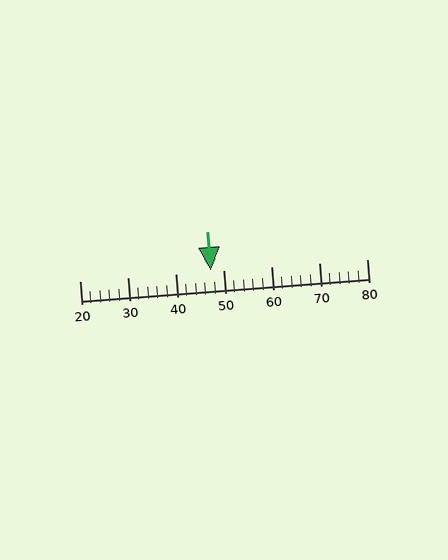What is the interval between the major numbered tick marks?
The major tick marks are spaced 10 units apart.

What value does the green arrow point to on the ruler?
The green arrow points to approximately 47.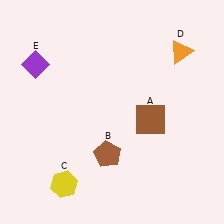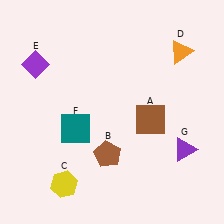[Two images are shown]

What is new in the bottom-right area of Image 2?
A purple triangle (G) was added in the bottom-right area of Image 2.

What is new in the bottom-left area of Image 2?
A teal square (F) was added in the bottom-left area of Image 2.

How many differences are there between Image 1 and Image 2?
There are 2 differences between the two images.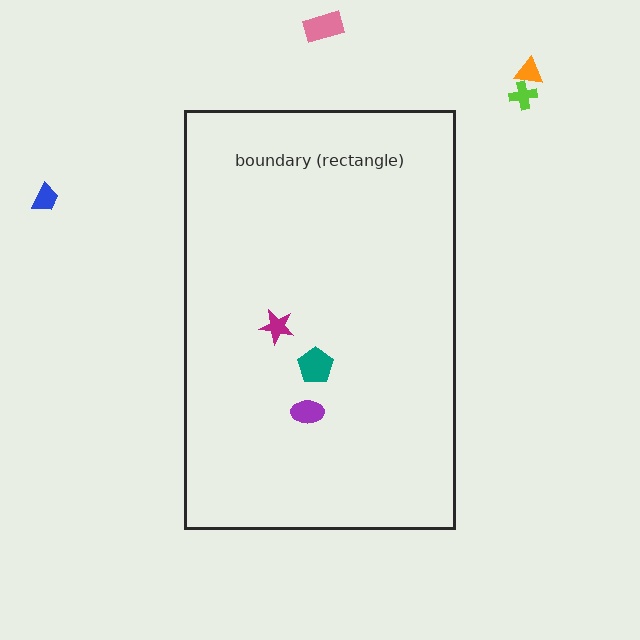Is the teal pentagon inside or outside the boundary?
Inside.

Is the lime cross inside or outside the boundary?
Outside.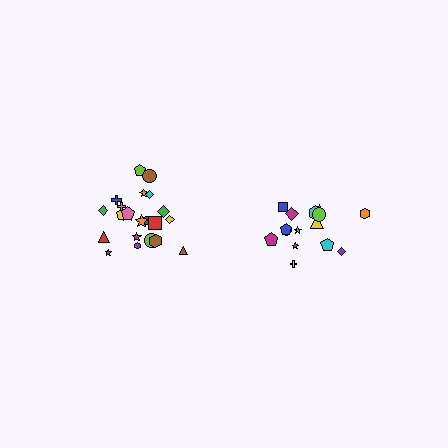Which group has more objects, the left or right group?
The left group.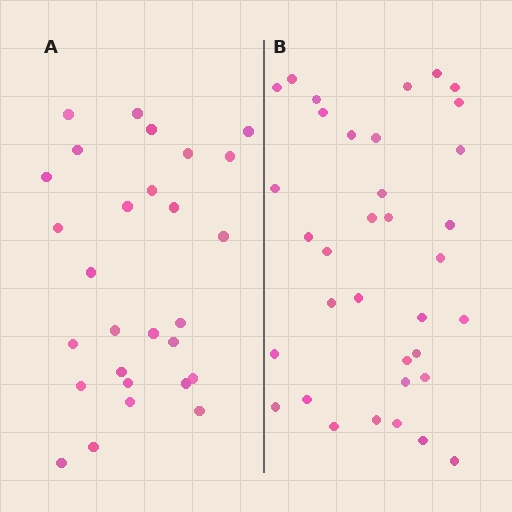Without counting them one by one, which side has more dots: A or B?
Region B (the right region) has more dots.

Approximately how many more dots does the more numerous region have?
Region B has roughly 8 or so more dots than region A.